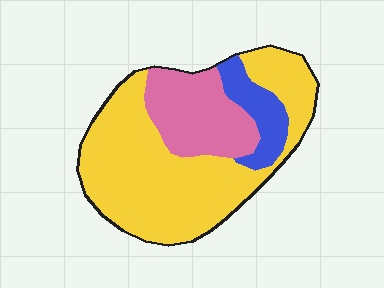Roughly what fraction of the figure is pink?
Pink takes up about one quarter (1/4) of the figure.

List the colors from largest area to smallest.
From largest to smallest: yellow, pink, blue.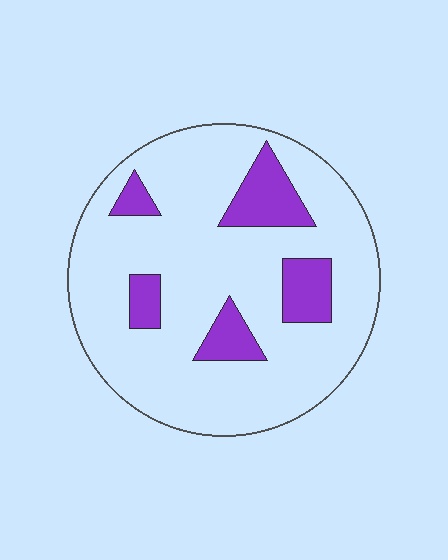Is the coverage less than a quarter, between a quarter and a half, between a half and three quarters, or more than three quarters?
Less than a quarter.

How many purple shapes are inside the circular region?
5.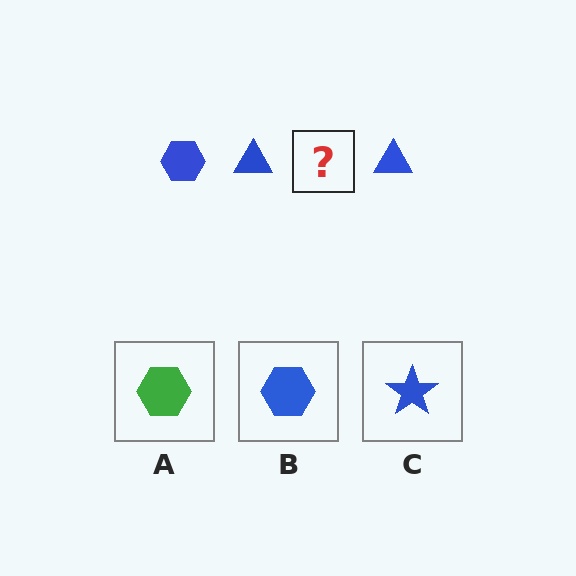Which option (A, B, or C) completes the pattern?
B.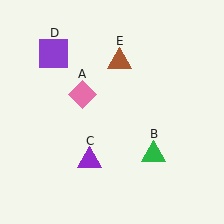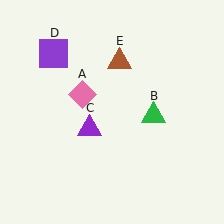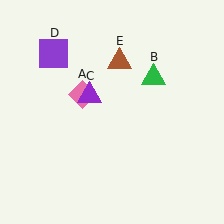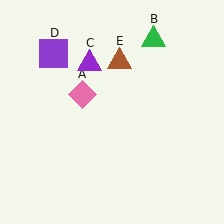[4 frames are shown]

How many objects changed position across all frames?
2 objects changed position: green triangle (object B), purple triangle (object C).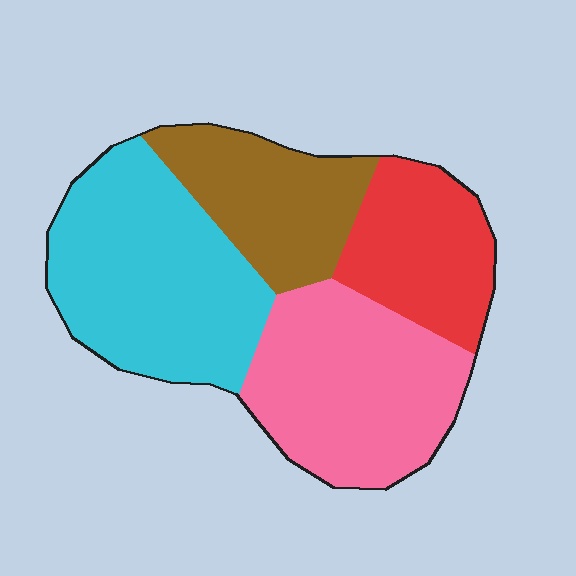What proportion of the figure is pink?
Pink takes up about one third (1/3) of the figure.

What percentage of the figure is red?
Red takes up about one sixth (1/6) of the figure.